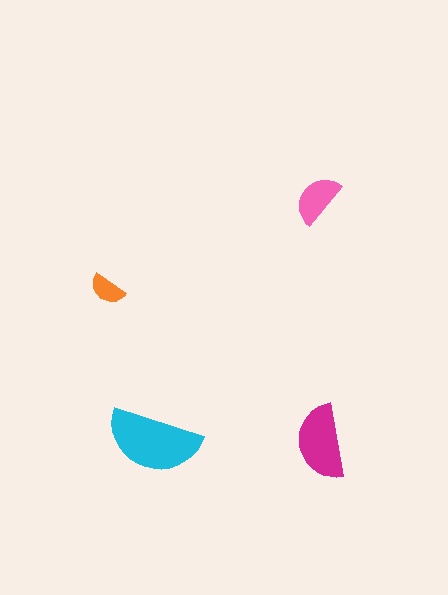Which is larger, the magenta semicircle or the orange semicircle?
The magenta one.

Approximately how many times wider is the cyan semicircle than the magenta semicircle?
About 1.5 times wider.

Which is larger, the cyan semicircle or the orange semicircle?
The cyan one.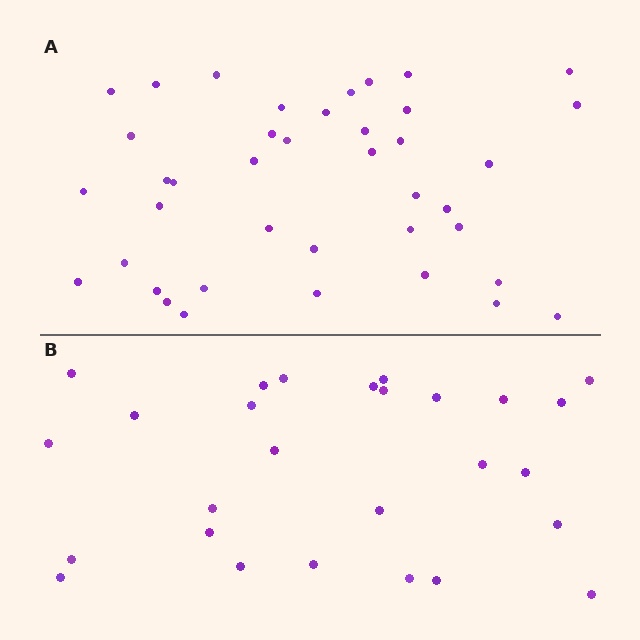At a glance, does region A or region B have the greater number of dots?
Region A (the top region) has more dots.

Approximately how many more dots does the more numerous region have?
Region A has approximately 15 more dots than region B.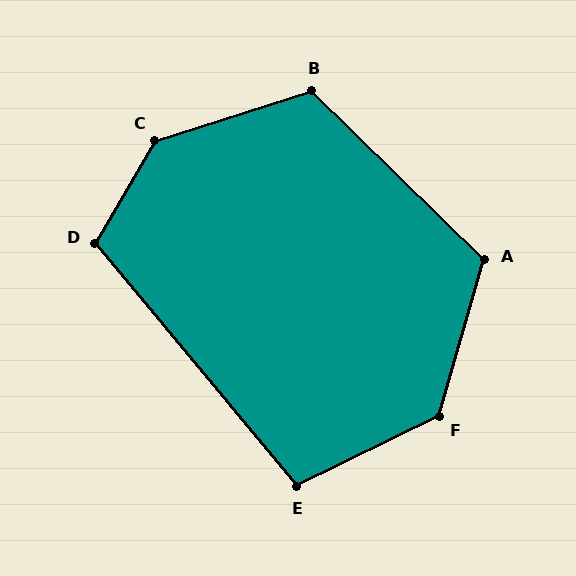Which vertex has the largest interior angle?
C, at approximately 138 degrees.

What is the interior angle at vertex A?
Approximately 118 degrees (obtuse).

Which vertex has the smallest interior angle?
E, at approximately 104 degrees.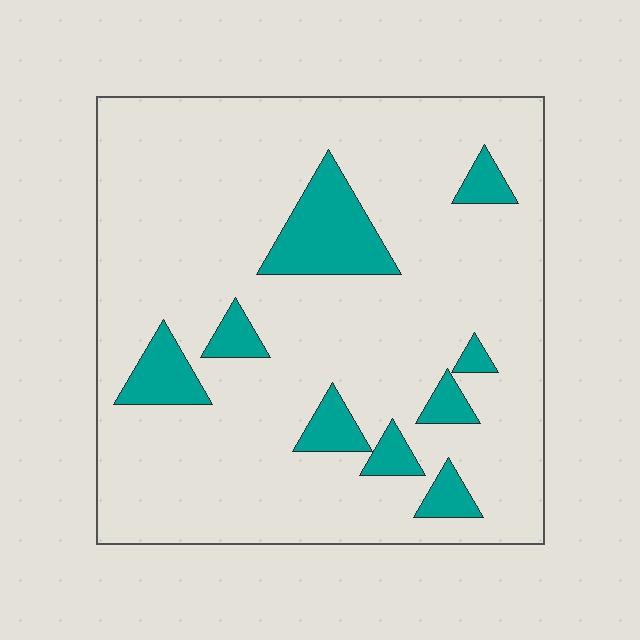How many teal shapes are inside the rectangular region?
9.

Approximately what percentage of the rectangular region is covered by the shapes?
Approximately 15%.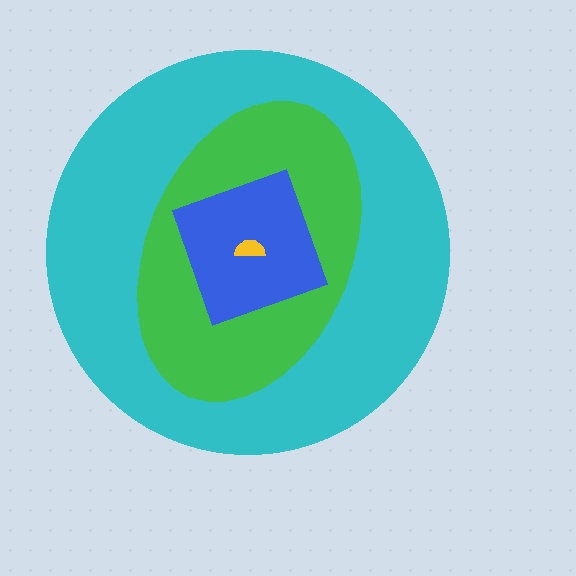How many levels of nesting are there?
4.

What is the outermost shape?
The cyan circle.